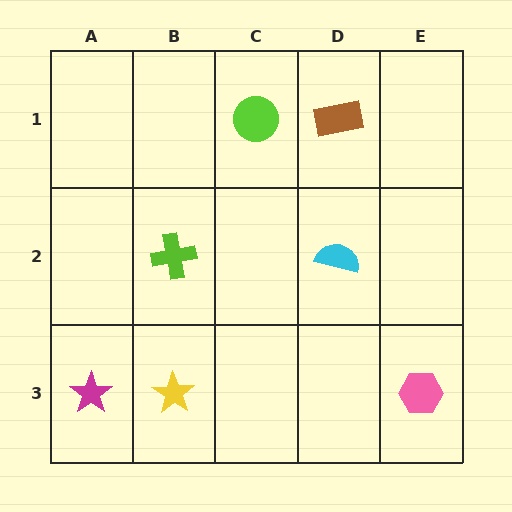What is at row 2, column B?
A lime cross.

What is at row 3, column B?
A yellow star.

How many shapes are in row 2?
2 shapes.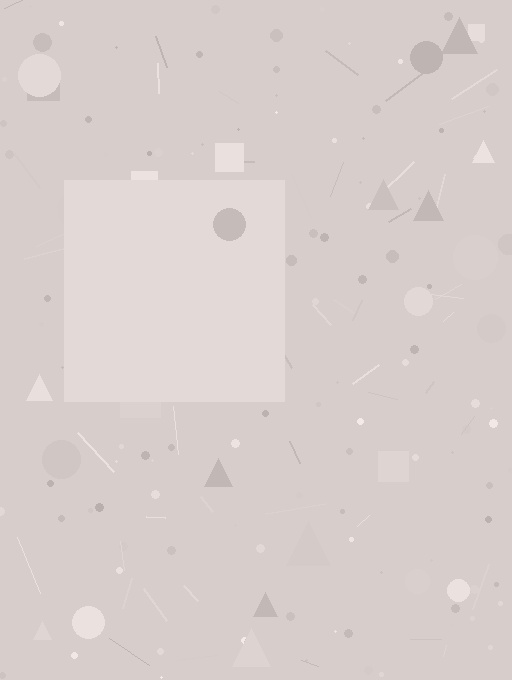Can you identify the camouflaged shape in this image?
The camouflaged shape is a square.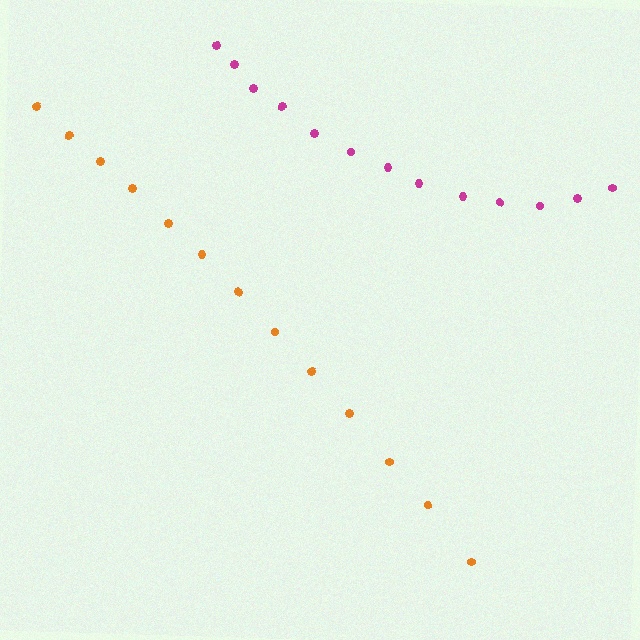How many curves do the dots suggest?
There are 2 distinct paths.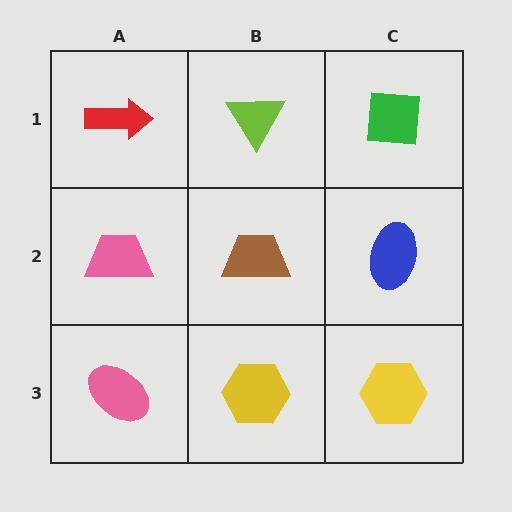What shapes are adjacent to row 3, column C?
A blue ellipse (row 2, column C), a yellow hexagon (row 3, column B).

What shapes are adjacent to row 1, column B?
A brown trapezoid (row 2, column B), a red arrow (row 1, column A), a green square (row 1, column C).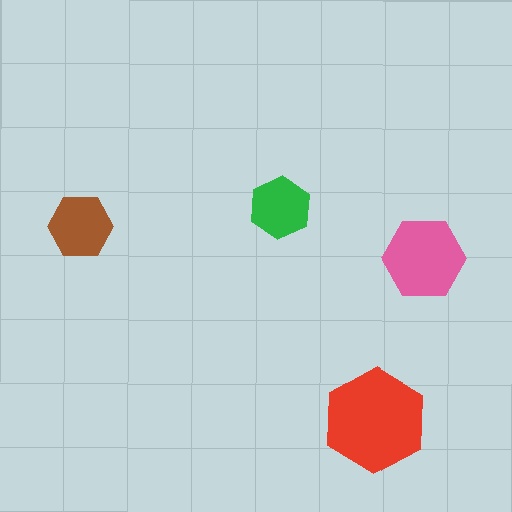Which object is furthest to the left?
The brown hexagon is leftmost.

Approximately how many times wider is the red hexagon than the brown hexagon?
About 1.5 times wider.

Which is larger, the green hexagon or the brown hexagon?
The brown one.